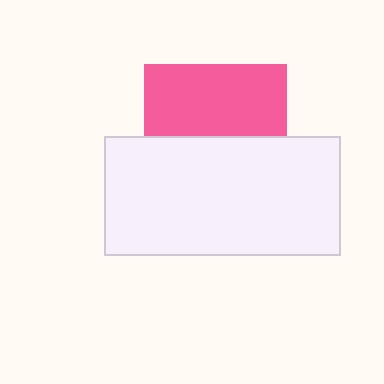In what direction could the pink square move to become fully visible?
The pink square could move up. That would shift it out from behind the white rectangle entirely.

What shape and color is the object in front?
The object in front is a white rectangle.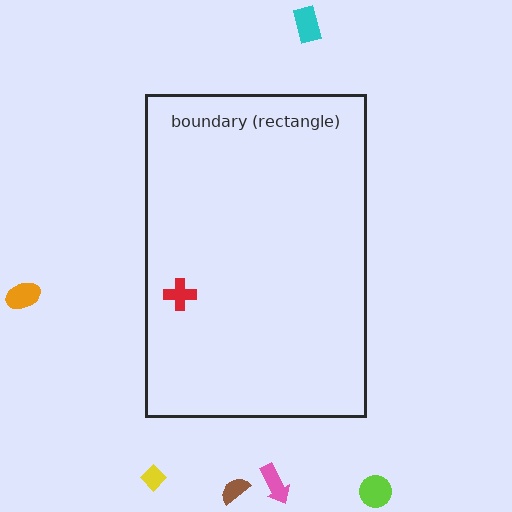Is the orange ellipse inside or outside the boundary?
Outside.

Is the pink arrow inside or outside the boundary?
Outside.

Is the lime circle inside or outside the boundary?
Outside.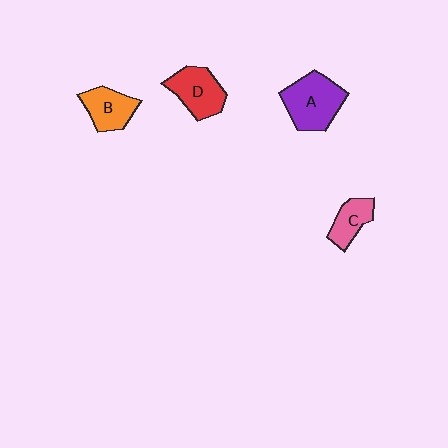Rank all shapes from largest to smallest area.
From largest to smallest: A (purple), D (red), B (orange), C (pink).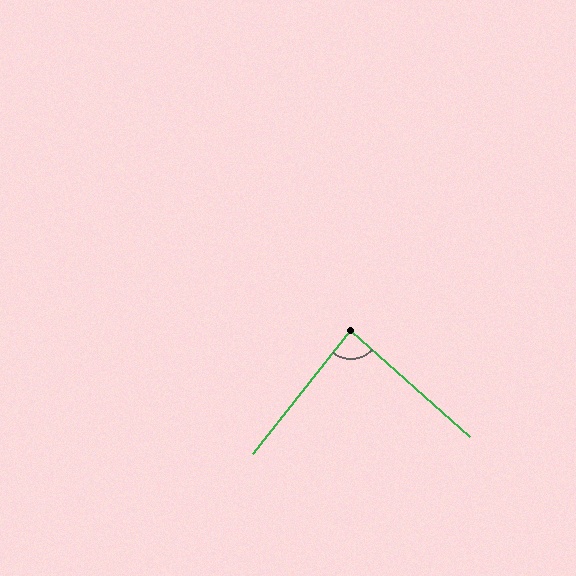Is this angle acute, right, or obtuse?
It is approximately a right angle.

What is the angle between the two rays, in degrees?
Approximately 87 degrees.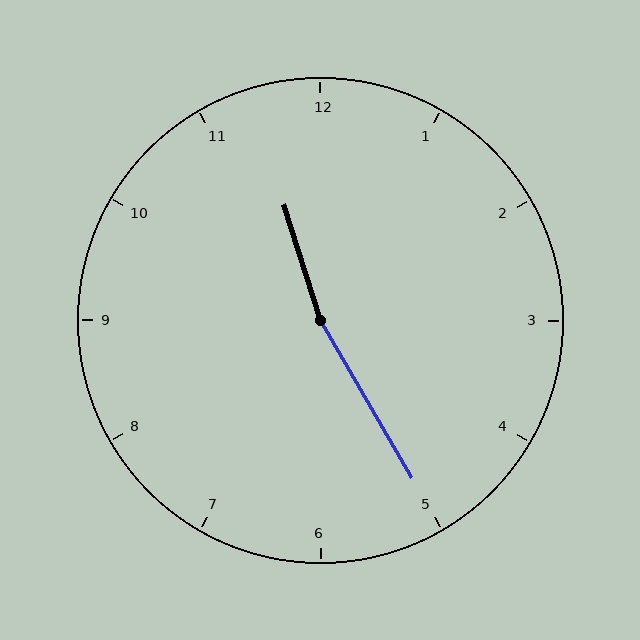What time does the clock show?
11:25.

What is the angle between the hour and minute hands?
Approximately 168 degrees.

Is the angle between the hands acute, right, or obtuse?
It is obtuse.